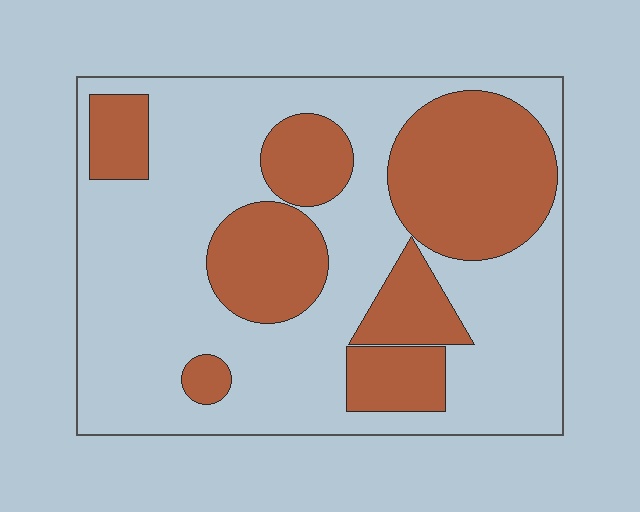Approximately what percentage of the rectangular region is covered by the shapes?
Approximately 35%.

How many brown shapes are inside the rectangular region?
7.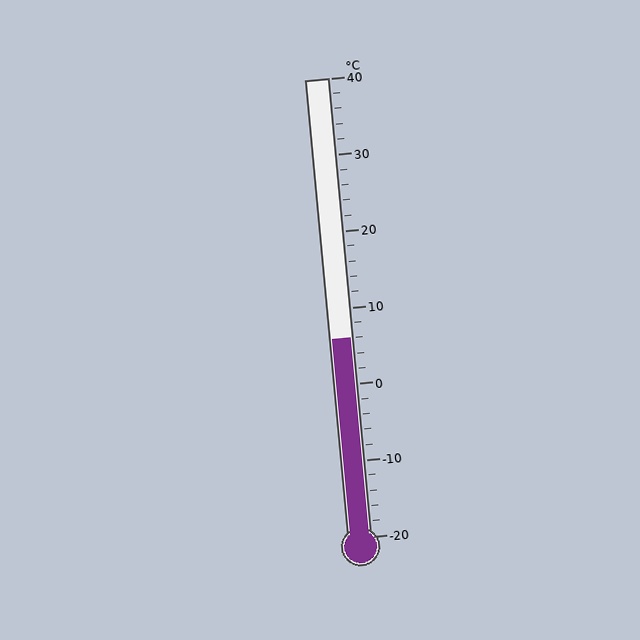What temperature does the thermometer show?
The thermometer shows approximately 6°C.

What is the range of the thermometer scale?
The thermometer scale ranges from -20°C to 40°C.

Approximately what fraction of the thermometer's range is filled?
The thermometer is filled to approximately 45% of its range.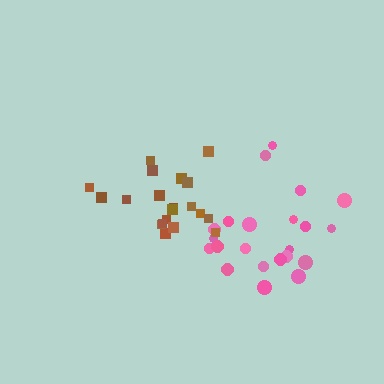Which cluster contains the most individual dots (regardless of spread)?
Pink (22).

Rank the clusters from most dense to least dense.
brown, pink.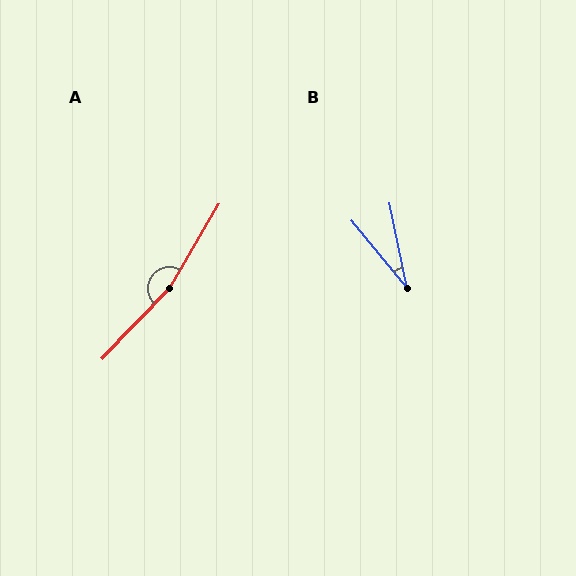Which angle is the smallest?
B, at approximately 28 degrees.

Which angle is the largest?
A, at approximately 167 degrees.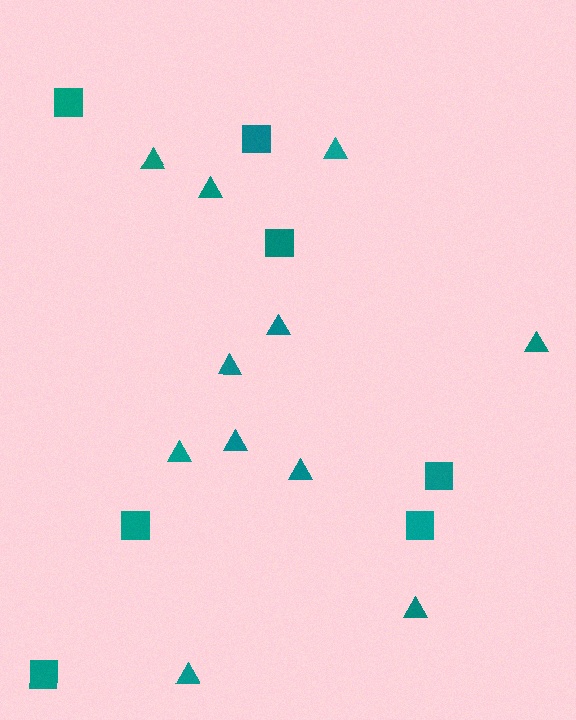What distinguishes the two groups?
There are 2 groups: one group of triangles (11) and one group of squares (7).